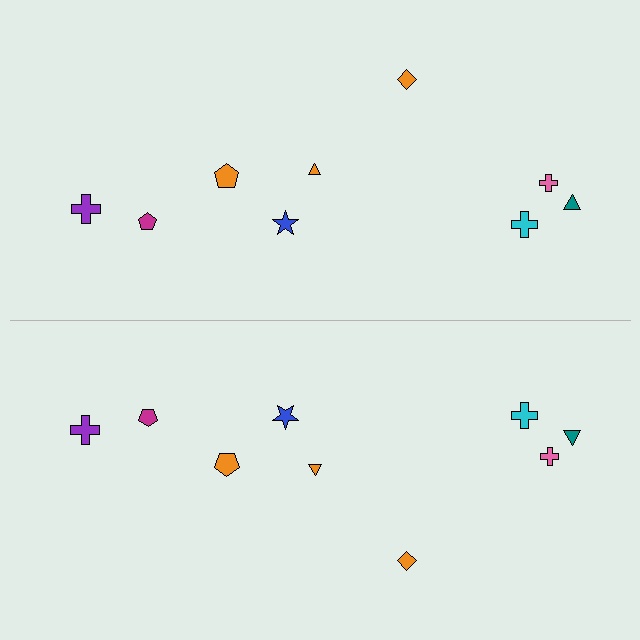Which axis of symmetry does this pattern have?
The pattern has a horizontal axis of symmetry running through the center of the image.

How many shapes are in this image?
There are 18 shapes in this image.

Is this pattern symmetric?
Yes, this pattern has bilateral (reflection) symmetry.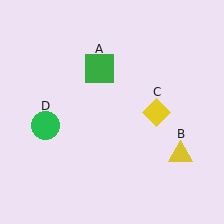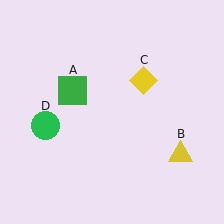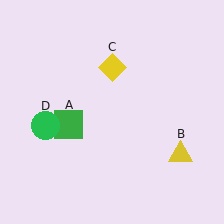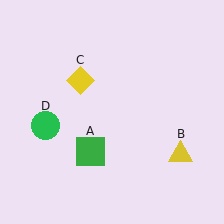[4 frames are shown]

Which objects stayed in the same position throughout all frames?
Yellow triangle (object B) and green circle (object D) remained stationary.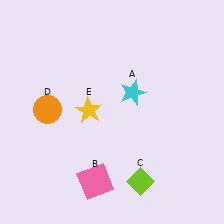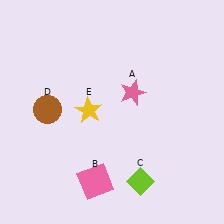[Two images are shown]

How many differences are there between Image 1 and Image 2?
There are 2 differences between the two images.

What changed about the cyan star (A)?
In Image 1, A is cyan. In Image 2, it changed to pink.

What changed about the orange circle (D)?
In Image 1, D is orange. In Image 2, it changed to brown.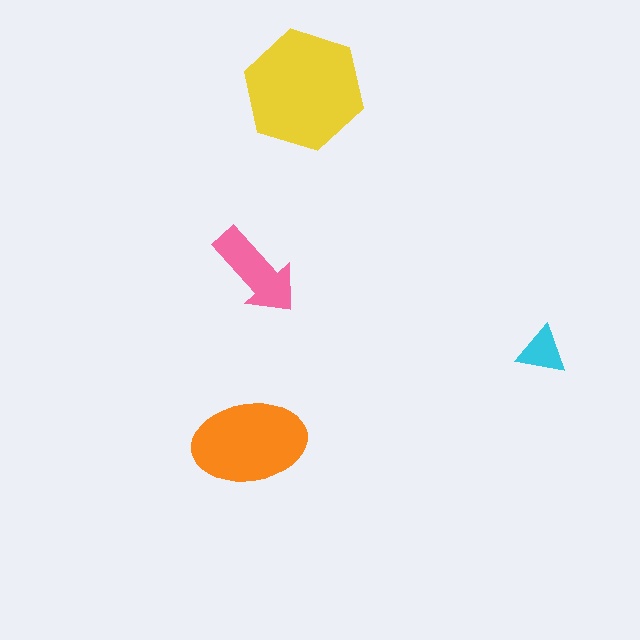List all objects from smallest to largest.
The cyan triangle, the pink arrow, the orange ellipse, the yellow hexagon.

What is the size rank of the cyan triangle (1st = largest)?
4th.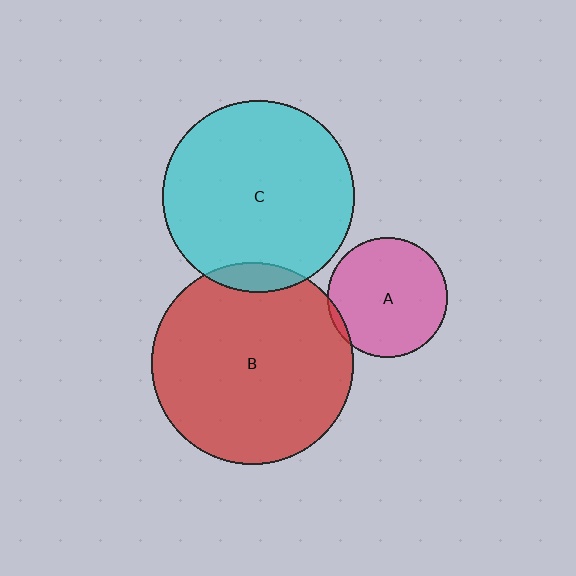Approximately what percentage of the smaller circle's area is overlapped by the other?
Approximately 5%.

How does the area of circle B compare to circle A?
Approximately 2.9 times.